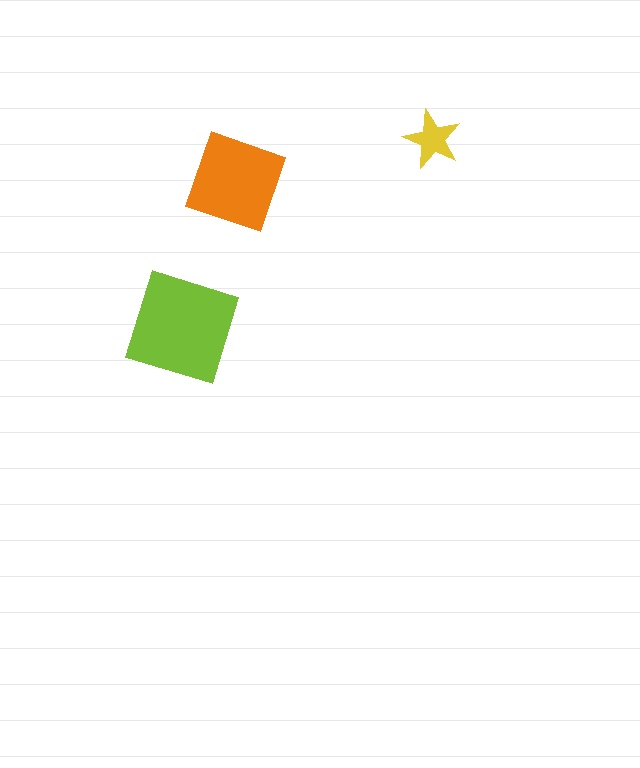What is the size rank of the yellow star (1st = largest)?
3rd.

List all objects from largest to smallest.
The lime diamond, the orange square, the yellow star.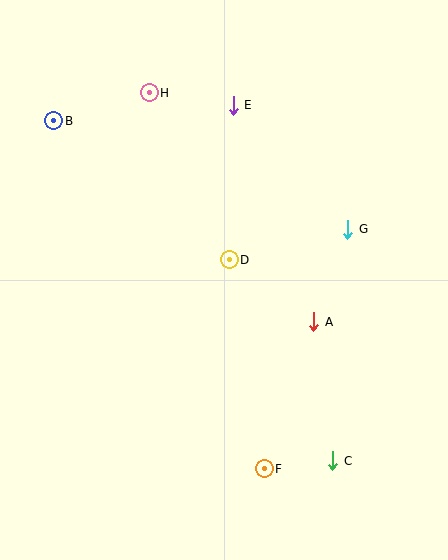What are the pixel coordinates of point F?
Point F is at (264, 469).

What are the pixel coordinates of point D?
Point D is at (229, 260).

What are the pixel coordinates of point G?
Point G is at (348, 229).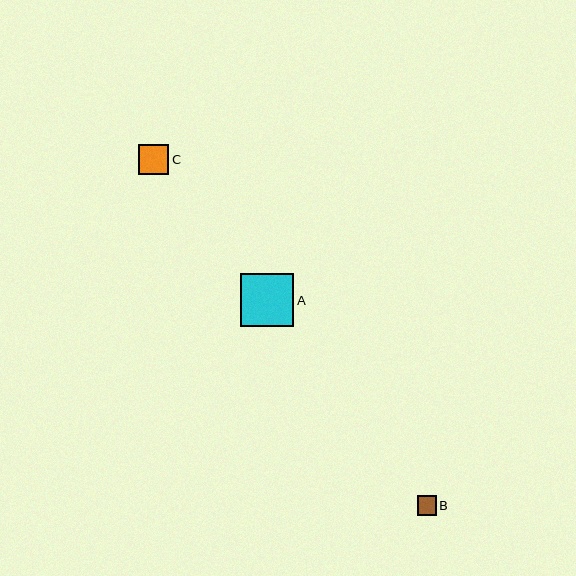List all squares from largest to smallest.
From largest to smallest: A, C, B.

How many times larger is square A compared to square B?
Square A is approximately 2.8 times the size of square B.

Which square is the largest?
Square A is the largest with a size of approximately 54 pixels.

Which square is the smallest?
Square B is the smallest with a size of approximately 19 pixels.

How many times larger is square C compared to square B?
Square C is approximately 1.6 times the size of square B.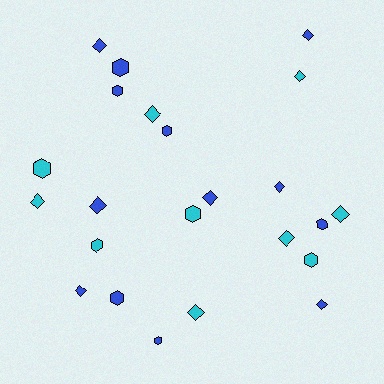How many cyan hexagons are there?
There are 4 cyan hexagons.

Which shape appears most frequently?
Diamond, with 13 objects.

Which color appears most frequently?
Blue, with 13 objects.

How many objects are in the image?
There are 23 objects.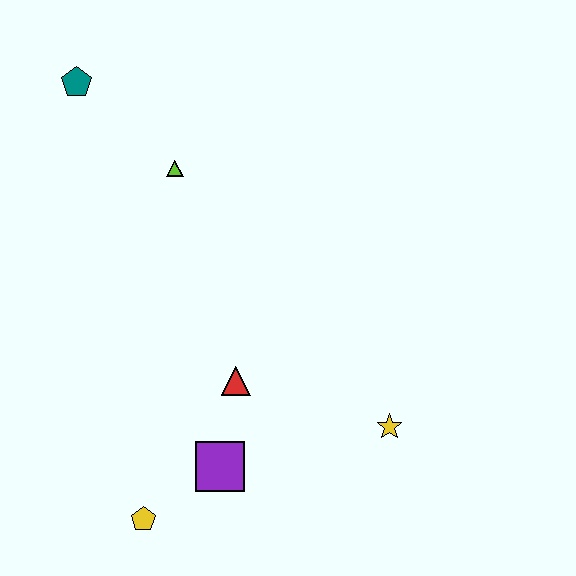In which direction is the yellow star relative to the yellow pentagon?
The yellow star is to the right of the yellow pentagon.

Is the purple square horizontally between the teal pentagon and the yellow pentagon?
No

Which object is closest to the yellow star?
The red triangle is closest to the yellow star.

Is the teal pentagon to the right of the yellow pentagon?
No